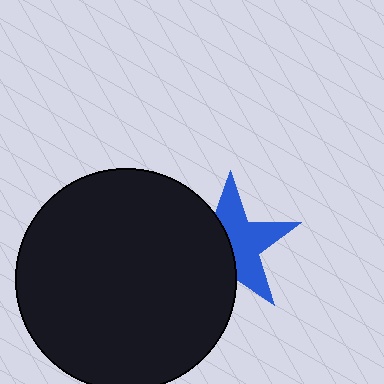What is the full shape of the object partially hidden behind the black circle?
The partially hidden object is a blue star.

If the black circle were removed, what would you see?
You would see the complete blue star.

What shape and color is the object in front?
The object in front is a black circle.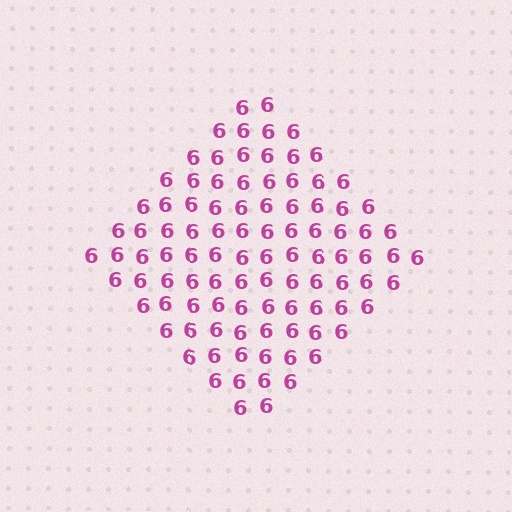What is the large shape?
The large shape is a diamond.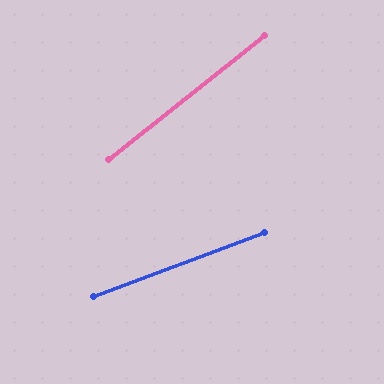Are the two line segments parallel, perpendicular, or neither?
Neither parallel nor perpendicular — they differ by about 18°.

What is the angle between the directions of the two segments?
Approximately 18 degrees.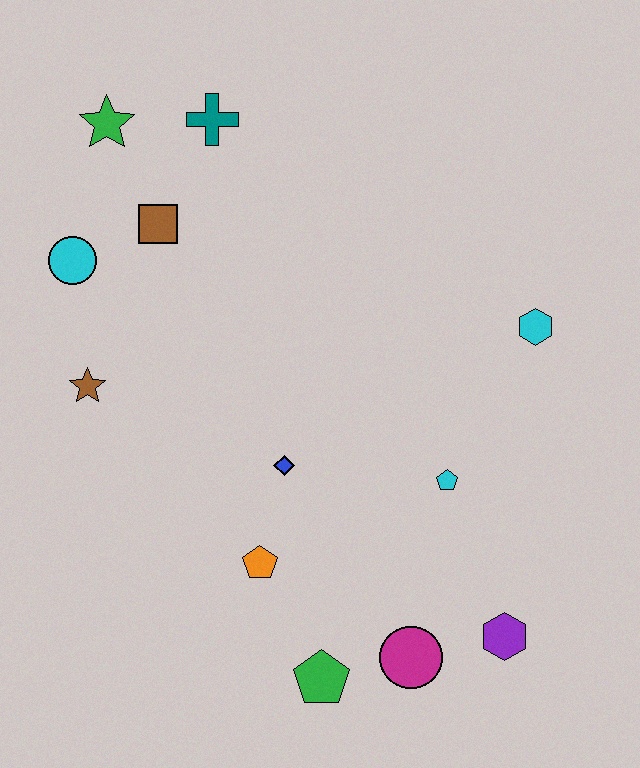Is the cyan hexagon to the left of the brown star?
No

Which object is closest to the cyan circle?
The brown square is closest to the cyan circle.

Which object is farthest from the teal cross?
The purple hexagon is farthest from the teal cross.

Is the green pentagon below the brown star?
Yes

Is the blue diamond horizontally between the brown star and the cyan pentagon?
Yes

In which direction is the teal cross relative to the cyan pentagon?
The teal cross is above the cyan pentagon.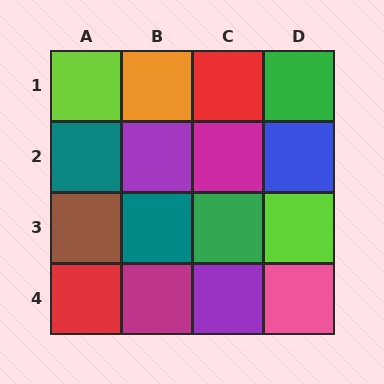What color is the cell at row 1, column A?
Lime.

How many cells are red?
2 cells are red.